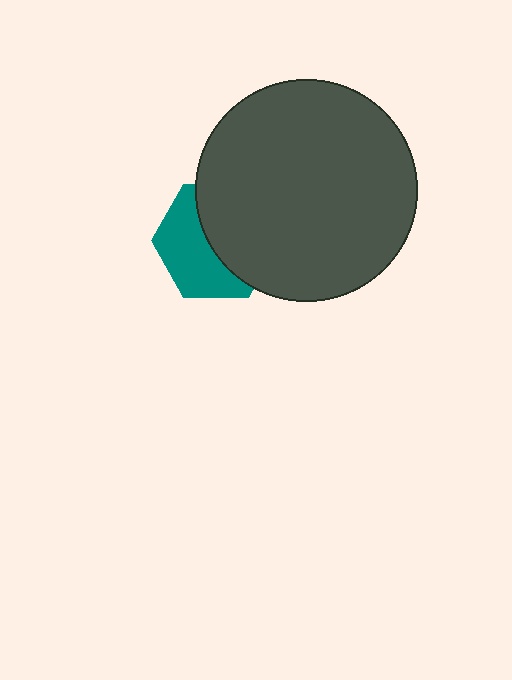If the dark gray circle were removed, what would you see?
You would see the complete teal hexagon.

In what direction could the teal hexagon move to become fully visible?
The teal hexagon could move left. That would shift it out from behind the dark gray circle entirely.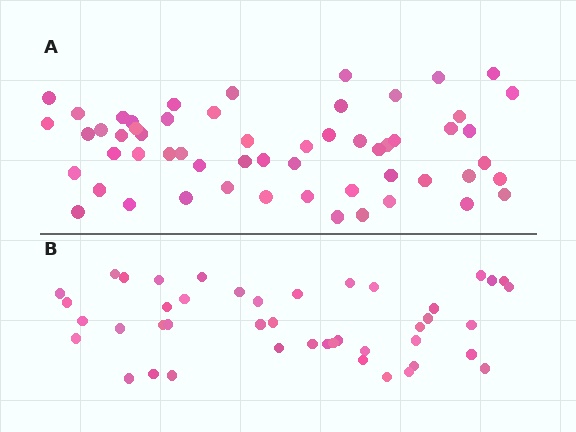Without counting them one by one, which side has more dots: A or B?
Region A (the top region) has more dots.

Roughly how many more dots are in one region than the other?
Region A has approximately 15 more dots than region B.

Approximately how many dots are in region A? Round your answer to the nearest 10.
About 60 dots. (The exact count is 57, which rounds to 60.)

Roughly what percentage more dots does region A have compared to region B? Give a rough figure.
About 30% more.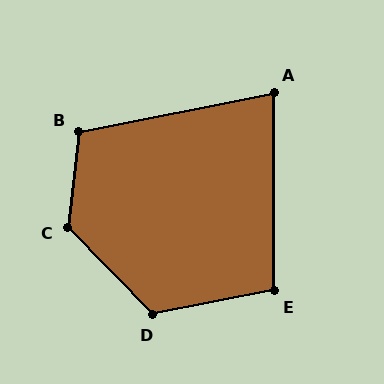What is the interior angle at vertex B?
Approximately 107 degrees (obtuse).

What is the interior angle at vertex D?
Approximately 123 degrees (obtuse).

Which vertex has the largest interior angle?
C, at approximately 130 degrees.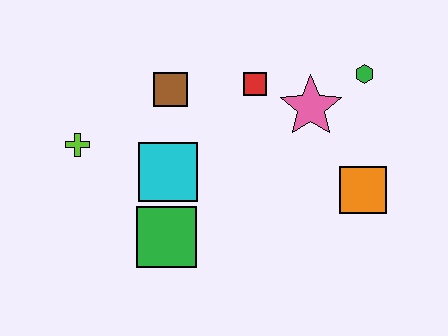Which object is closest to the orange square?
The pink star is closest to the orange square.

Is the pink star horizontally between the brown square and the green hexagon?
Yes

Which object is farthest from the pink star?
The lime cross is farthest from the pink star.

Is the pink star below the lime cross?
No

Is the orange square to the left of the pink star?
No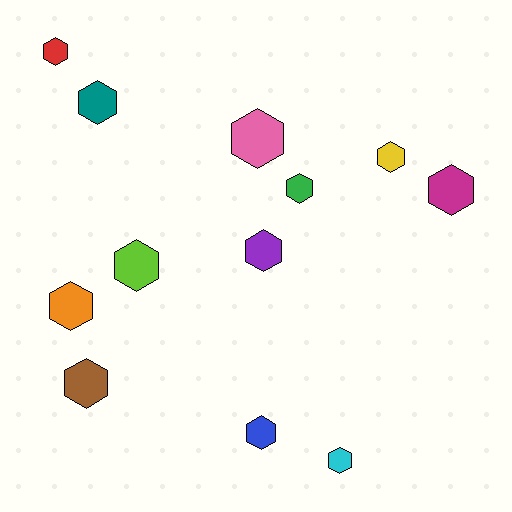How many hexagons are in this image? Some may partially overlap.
There are 12 hexagons.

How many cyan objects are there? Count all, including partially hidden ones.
There is 1 cyan object.